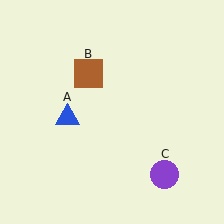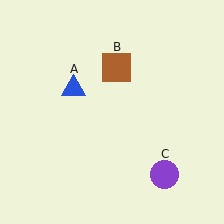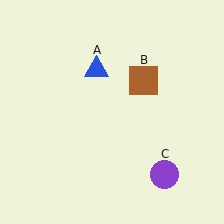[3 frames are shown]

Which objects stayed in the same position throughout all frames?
Purple circle (object C) remained stationary.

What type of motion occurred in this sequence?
The blue triangle (object A), brown square (object B) rotated clockwise around the center of the scene.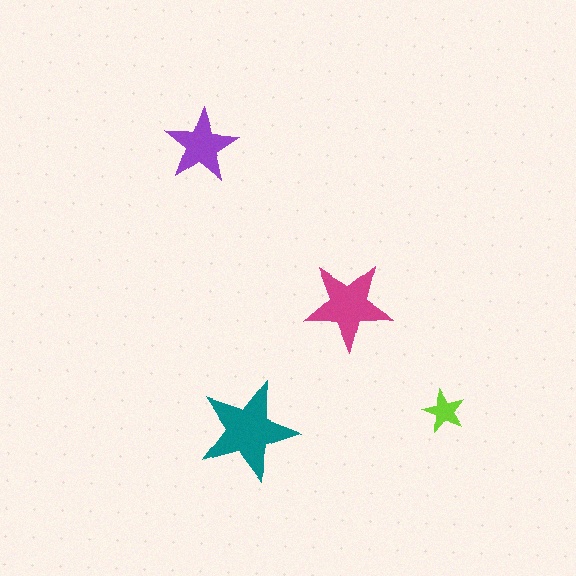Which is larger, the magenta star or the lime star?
The magenta one.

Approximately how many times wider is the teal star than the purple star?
About 1.5 times wider.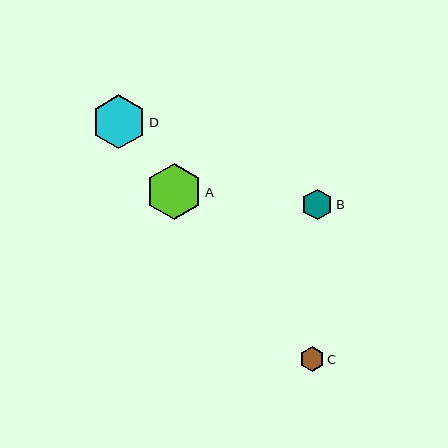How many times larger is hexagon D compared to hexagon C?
Hexagon D is approximately 2.2 times the size of hexagon C.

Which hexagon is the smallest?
Hexagon C is the smallest with a size of approximately 24 pixels.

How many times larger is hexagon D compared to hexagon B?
Hexagon D is approximately 1.8 times the size of hexagon B.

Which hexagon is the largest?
Hexagon A is the largest with a size of approximately 56 pixels.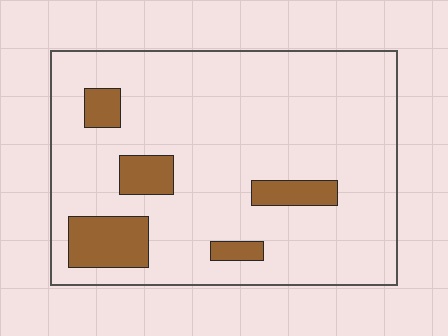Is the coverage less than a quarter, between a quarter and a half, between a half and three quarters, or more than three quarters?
Less than a quarter.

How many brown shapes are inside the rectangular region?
5.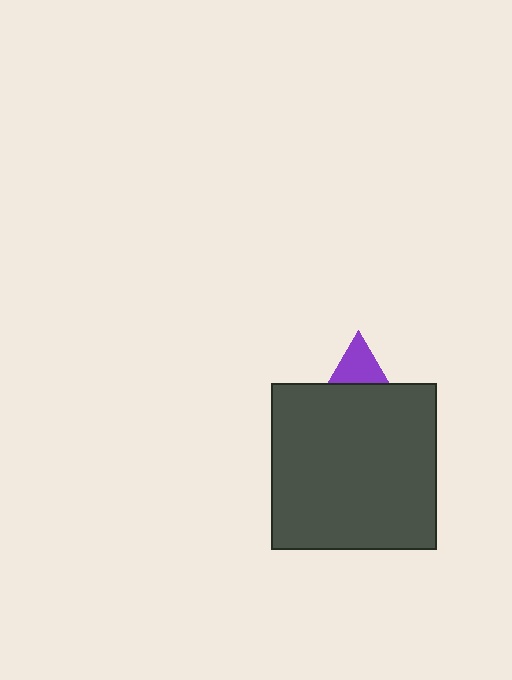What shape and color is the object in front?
The object in front is a dark gray square.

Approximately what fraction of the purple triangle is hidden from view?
Roughly 67% of the purple triangle is hidden behind the dark gray square.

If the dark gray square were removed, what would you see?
You would see the complete purple triangle.